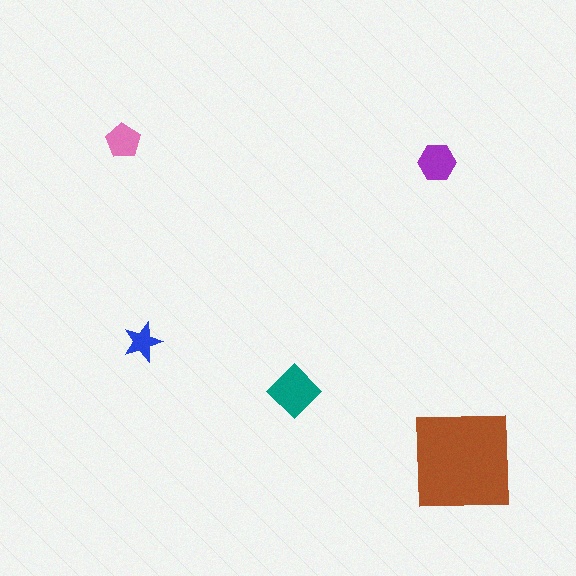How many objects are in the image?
There are 5 objects in the image.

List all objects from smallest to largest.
The blue star, the pink pentagon, the purple hexagon, the teal diamond, the brown square.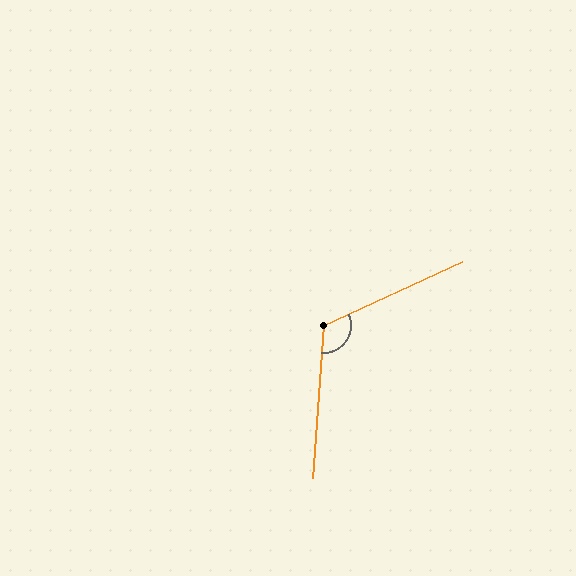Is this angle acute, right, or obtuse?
It is obtuse.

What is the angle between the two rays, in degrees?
Approximately 119 degrees.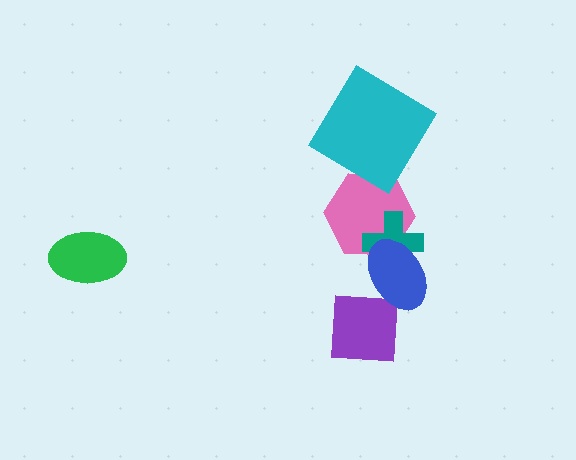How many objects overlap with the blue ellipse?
3 objects overlap with the blue ellipse.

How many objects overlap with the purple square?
1 object overlaps with the purple square.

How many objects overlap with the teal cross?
2 objects overlap with the teal cross.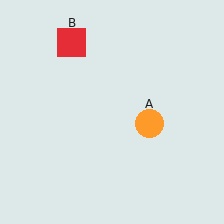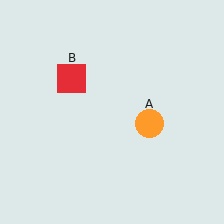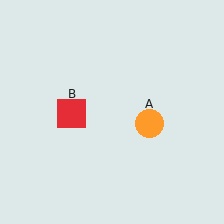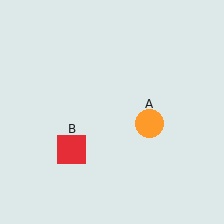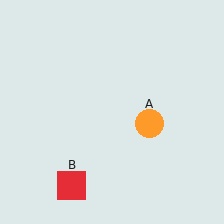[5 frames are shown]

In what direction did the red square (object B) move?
The red square (object B) moved down.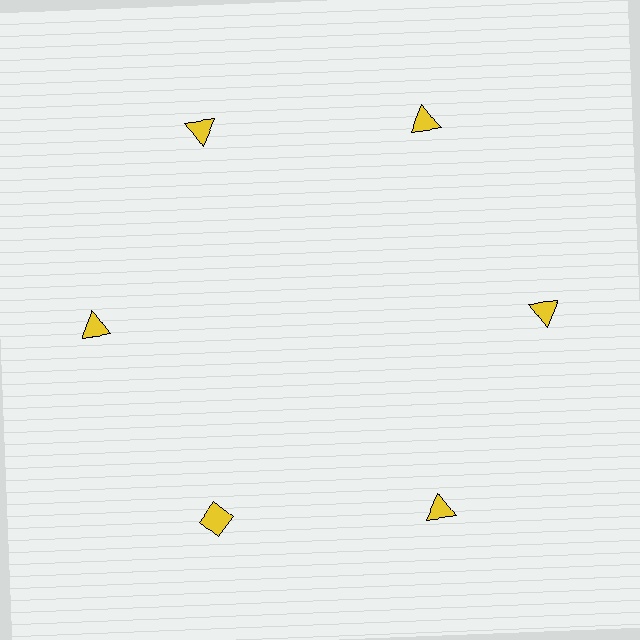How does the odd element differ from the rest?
It has a different shape: diamond instead of triangle.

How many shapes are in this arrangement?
There are 6 shapes arranged in a ring pattern.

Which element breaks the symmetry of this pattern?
The yellow diamond at roughly the 7 o'clock position breaks the symmetry. All other shapes are yellow triangles.